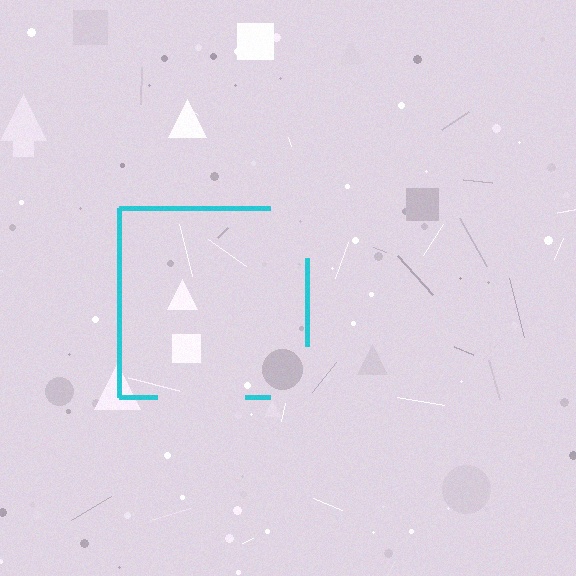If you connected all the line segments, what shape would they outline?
They would outline a square.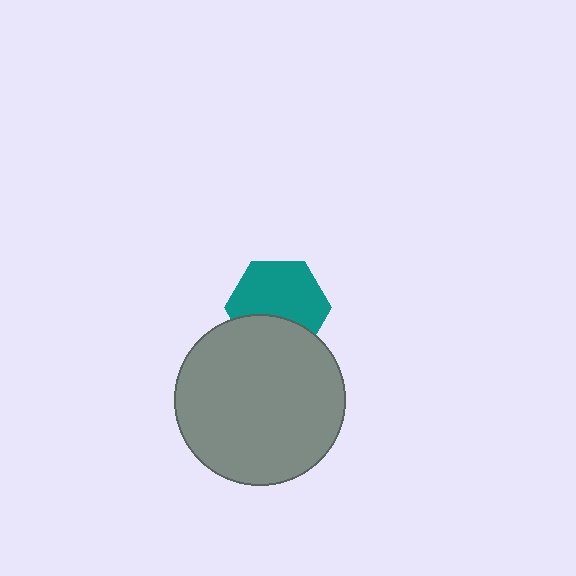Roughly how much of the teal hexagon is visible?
Most of it is visible (roughly 65%).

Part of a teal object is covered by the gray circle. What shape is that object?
It is a hexagon.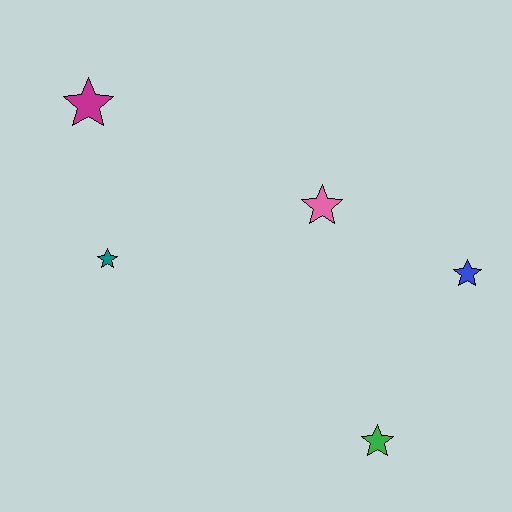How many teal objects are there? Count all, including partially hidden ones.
There is 1 teal object.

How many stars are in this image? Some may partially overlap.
There are 5 stars.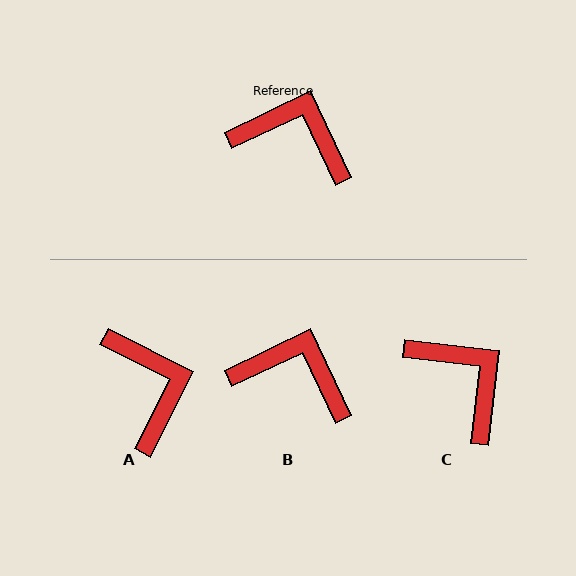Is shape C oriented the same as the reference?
No, it is off by about 32 degrees.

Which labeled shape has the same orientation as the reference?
B.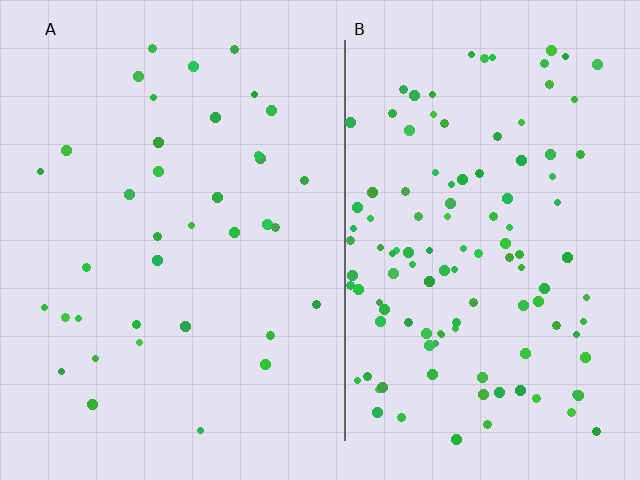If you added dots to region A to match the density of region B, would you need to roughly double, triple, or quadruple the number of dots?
Approximately triple.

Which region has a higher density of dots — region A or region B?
B (the right).